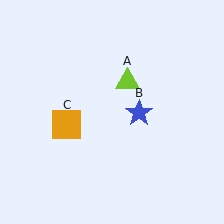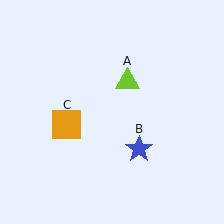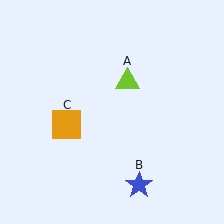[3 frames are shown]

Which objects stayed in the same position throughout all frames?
Lime triangle (object A) and orange square (object C) remained stationary.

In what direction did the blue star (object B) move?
The blue star (object B) moved down.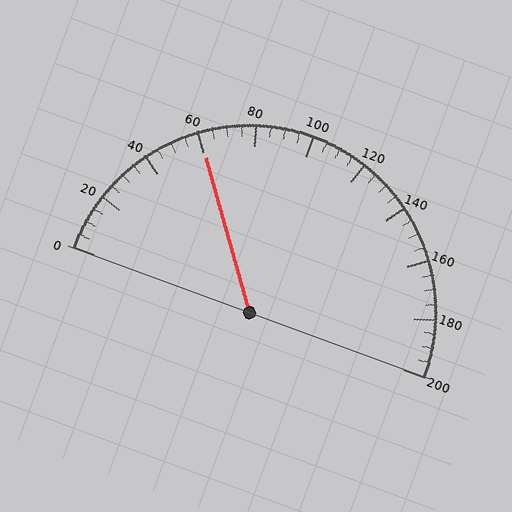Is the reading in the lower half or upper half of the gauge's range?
The reading is in the lower half of the range (0 to 200).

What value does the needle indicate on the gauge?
The needle indicates approximately 60.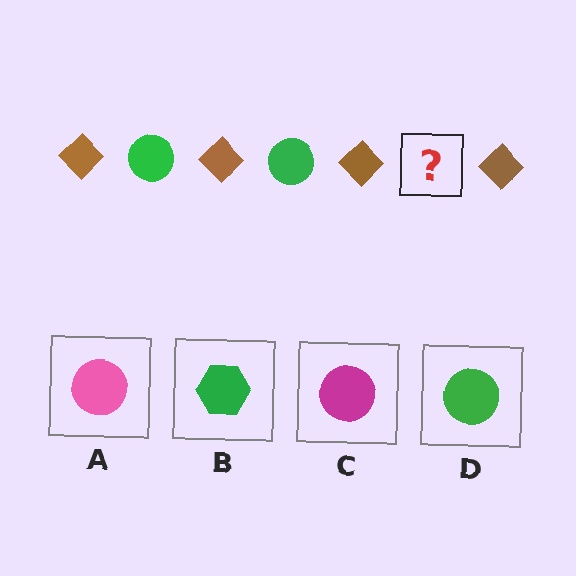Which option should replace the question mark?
Option D.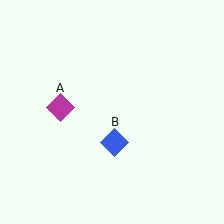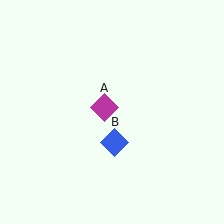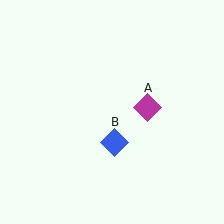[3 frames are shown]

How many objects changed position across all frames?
1 object changed position: magenta diamond (object A).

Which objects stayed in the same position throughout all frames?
Blue diamond (object B) remained stationary.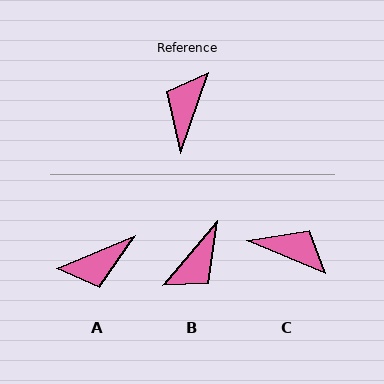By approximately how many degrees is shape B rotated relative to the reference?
Approximately 159 degrees counter-clockwise.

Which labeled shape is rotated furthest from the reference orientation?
B, about 159 degrees away.